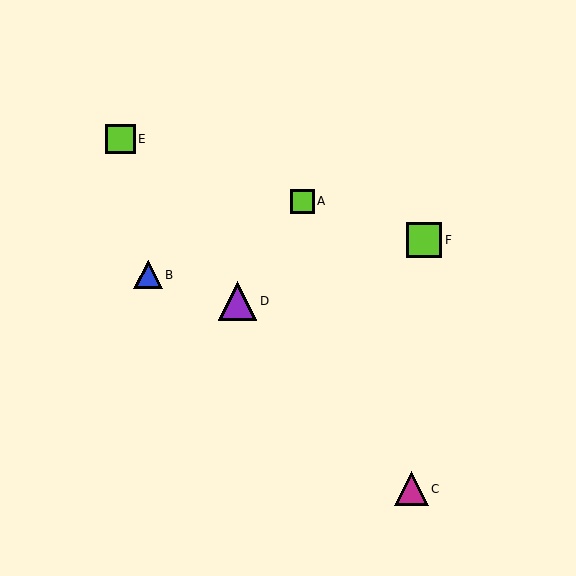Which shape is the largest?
The purple triangle (labeled D) is the largest.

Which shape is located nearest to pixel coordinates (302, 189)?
The lime square (labeled A) at (302, 201) is nearest to that location.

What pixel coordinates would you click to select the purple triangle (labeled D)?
Click at (238, 301) to select the purple triangle D.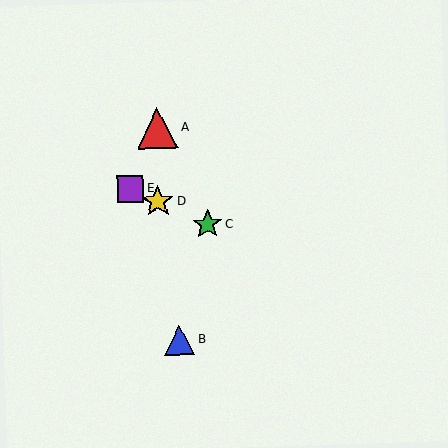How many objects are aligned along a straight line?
3 objects (C, D, E) are aligned along a straight line.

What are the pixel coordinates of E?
Object E is at (130, 189).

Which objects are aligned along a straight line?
Objects C, D, E are aligned along a straight line.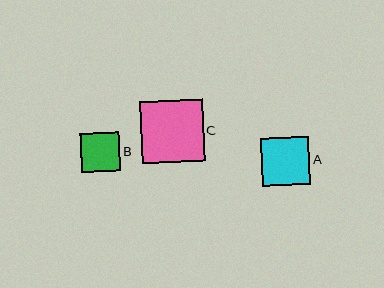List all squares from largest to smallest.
From largest to smallest: C, A, B.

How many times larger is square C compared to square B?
Square C is approximately 1.6 times the size of square B.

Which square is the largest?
Square C is the largest with a size of approximately 62 pixels.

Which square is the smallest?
Square B is the smallest with a size of approximately 39 pixels.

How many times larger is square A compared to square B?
Square A is approximately 1.2 times the size of square B.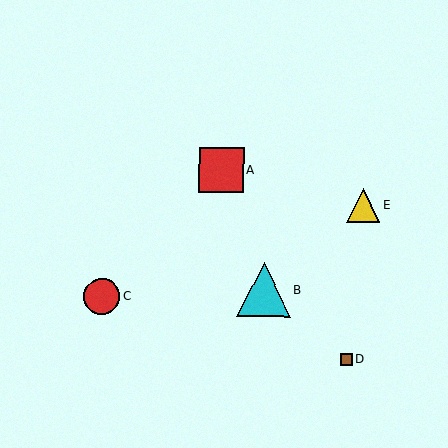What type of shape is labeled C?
Shape C is a red circle.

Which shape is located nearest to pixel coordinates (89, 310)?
The red circle (labeled C) at (102, 296) is nearest to that location.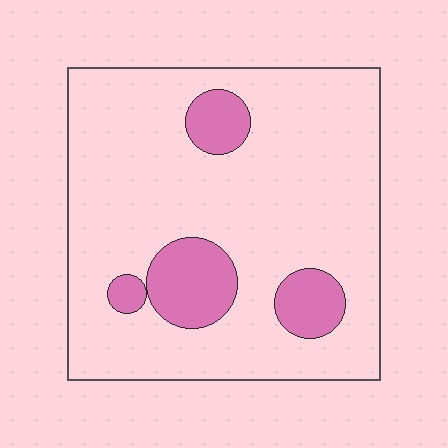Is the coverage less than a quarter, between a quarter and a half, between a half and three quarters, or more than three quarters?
Less than a quarter.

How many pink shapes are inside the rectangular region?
4.